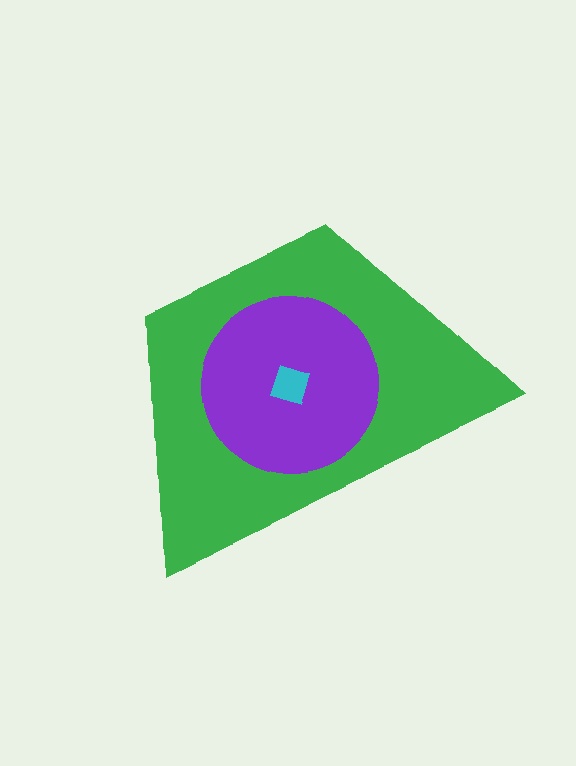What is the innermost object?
The cyan diamond.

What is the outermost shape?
The green trapezoid.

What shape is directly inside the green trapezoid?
The purple circle.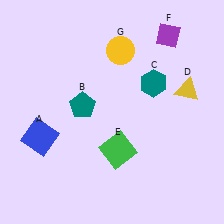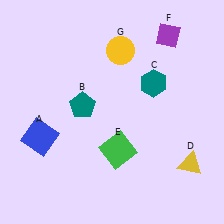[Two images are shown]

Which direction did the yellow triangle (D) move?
The yellow triangle (D) moved down.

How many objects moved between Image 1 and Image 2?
1 object moved between the two images.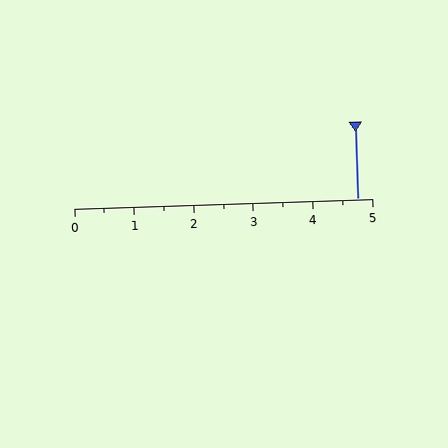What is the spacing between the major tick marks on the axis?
The major ticks are spaced 1 apart.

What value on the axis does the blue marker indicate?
The marker indicates approximately 4.8.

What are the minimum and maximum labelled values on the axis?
The axis runs from 0 to 5.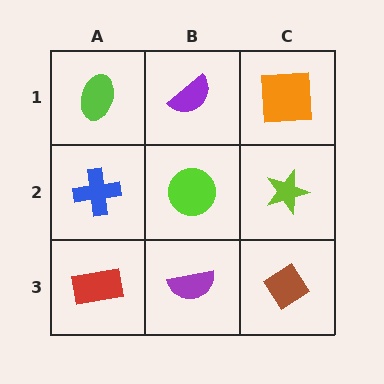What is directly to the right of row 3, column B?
A brown diamond.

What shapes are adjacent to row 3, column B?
A lime circle (row 2, column B), a red rectangle (row 3, column A), a brown diamond (row 3, column C).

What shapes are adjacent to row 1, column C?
A lime star (row 2, column C), a purple semicircle (row 1, column B).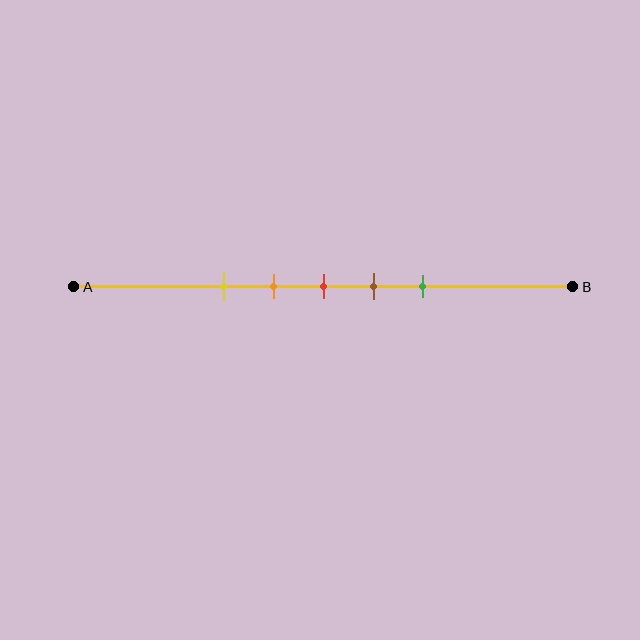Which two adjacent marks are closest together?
The orange and red marks are the closest adjacent pair.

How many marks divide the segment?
There are 5 marks dividing the segment.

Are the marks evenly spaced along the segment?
Yes, the marks are approximately evenly spaced.